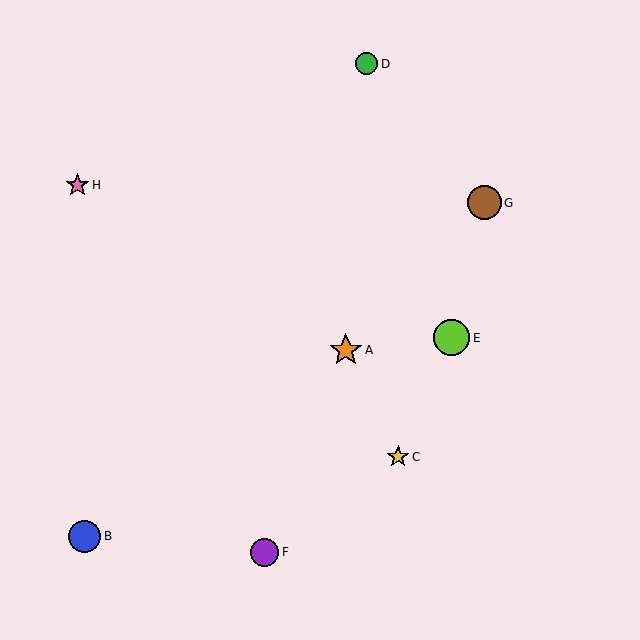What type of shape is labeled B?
Shape B is a blue circle.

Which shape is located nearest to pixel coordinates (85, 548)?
The blue circle (labeled B) at (84, 536) is nearest to that location.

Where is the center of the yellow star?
The center of the yellow star is at (398, 457).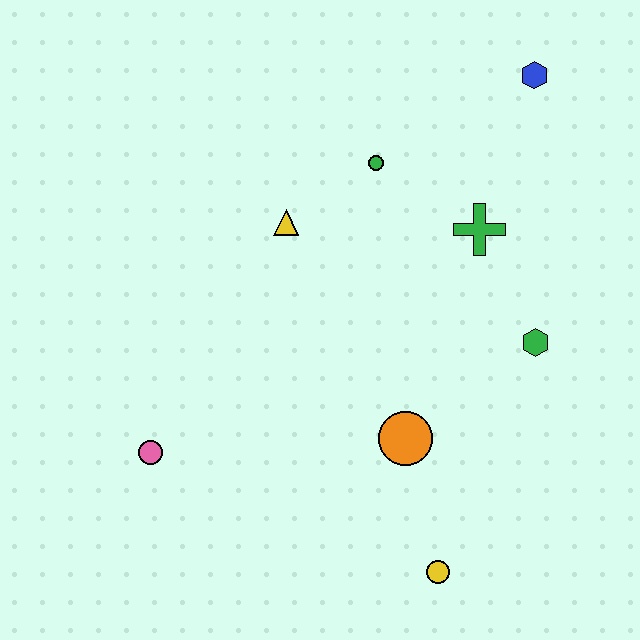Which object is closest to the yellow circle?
The orange circle is closest to the yellow circle.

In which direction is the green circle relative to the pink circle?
The green circle is above the pink circle.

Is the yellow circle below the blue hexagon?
Yes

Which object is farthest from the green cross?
The pink circle is farthest from the green cross.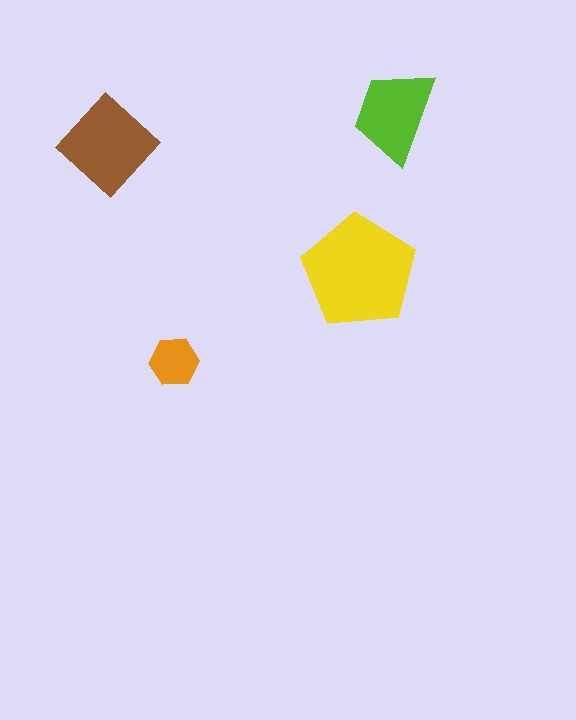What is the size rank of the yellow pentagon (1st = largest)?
1st.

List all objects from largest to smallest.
The yellow pentagon, the brown diamond, the lime trapezoid, the orange hexagon.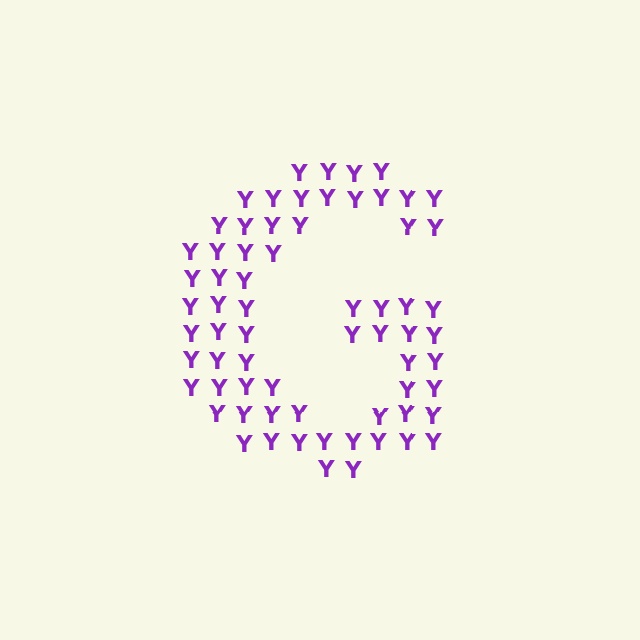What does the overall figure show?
The overall figure shows the letter G.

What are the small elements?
The small elements are letter Y's.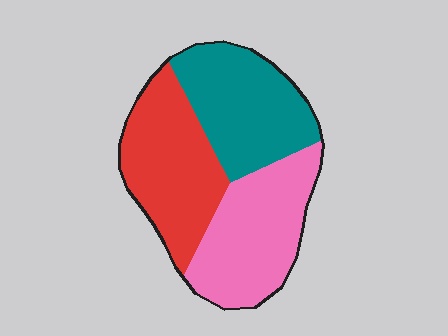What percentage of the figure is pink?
Pink takes up between a quarter and a half of the figure.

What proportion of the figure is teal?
Teal covers 33% of the figure.